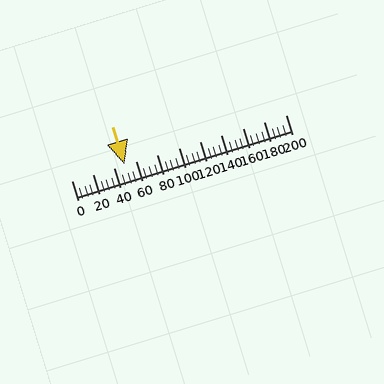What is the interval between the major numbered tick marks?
The major tick marks are spaced 20 units apart.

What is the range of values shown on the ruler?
The ruler shows values from 0 to 200.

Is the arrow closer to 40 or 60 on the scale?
The arrow is closer to 40.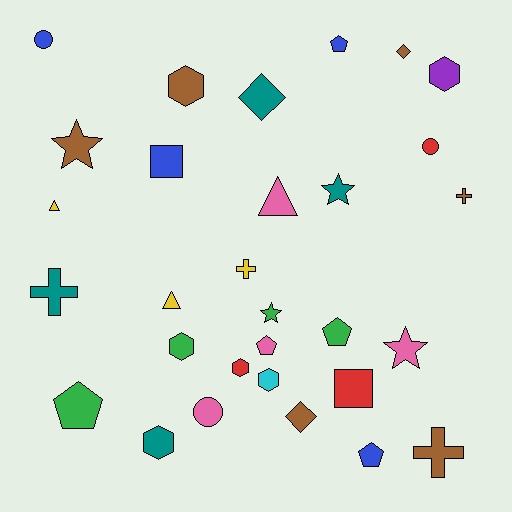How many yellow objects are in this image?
There are 3 yellow objects.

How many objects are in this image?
There are 30 objects.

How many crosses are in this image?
There are 4 crosses.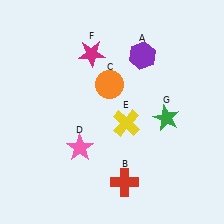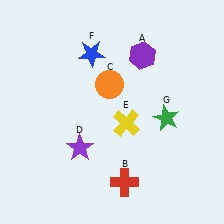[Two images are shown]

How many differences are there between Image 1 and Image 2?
There are 2 differences between the two images.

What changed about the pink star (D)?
In Image 1, D is pink. In Image 2, it changed to purple.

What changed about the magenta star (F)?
In Image 1, F is magenta. In Image 2, it changed to blue.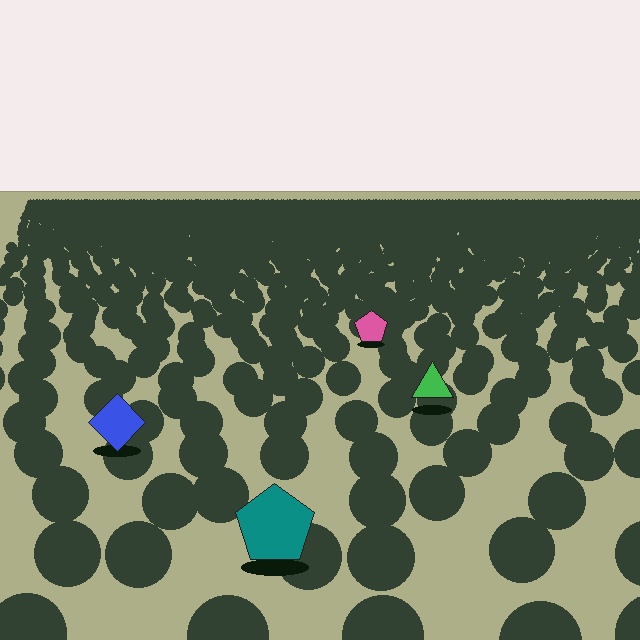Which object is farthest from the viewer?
The pink pentagon is farthest from the viewer. It appears smaller and the ground texture around it is denser.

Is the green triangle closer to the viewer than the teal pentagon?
No. The teal pentagon is closer — you can tell from the texture gradient: the ground texture is coarser near it.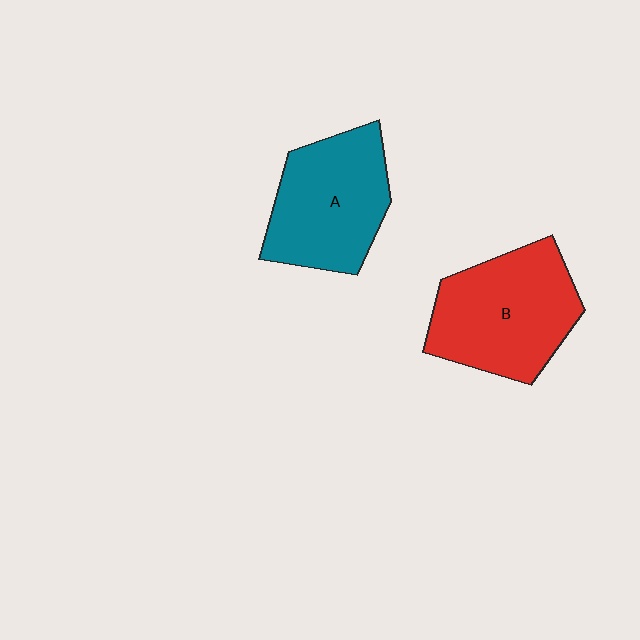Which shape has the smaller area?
Shape A (teal).